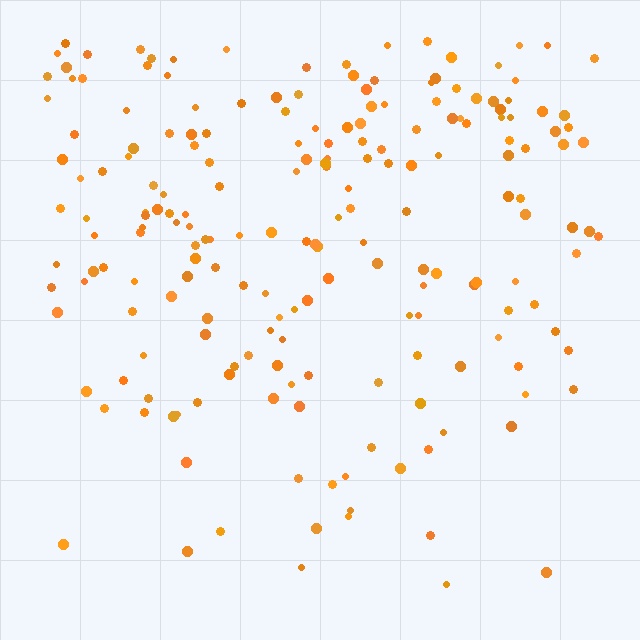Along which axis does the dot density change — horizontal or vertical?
Vertical.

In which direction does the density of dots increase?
From bottom to top, with the top side densest.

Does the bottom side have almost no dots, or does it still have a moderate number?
Still a moderate number, just noticeably fewer than the top.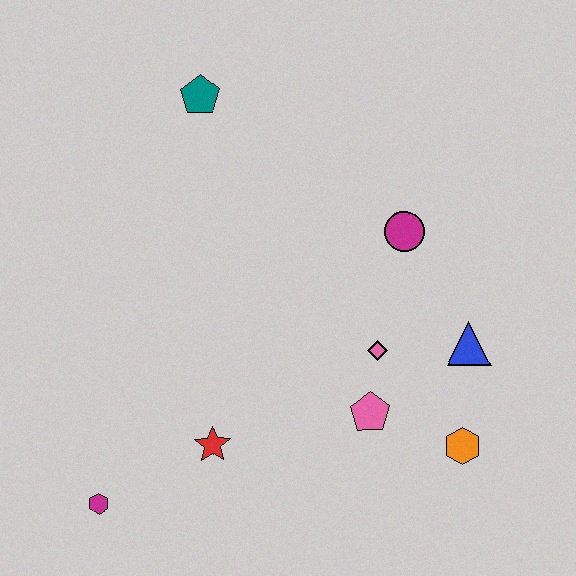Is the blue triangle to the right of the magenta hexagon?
Yes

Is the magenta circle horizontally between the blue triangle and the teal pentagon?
Yes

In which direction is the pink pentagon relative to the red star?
The pink pentagon is to the right of the red star.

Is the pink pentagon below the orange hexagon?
No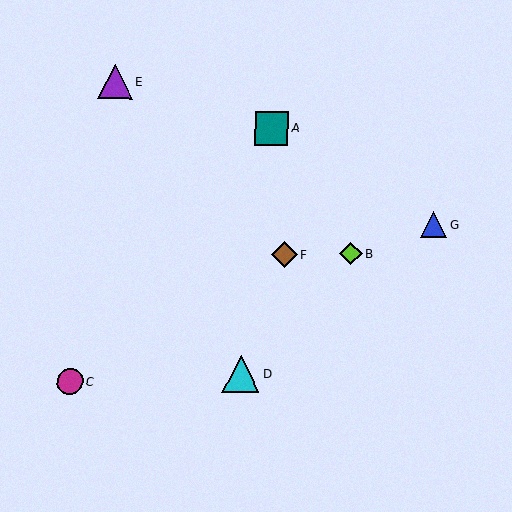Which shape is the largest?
The cyan triangle (labeled D) is the largest.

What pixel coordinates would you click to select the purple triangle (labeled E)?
Click at (115, 82) to select the purple triangle E.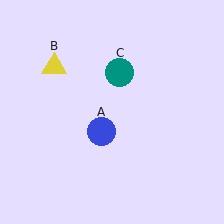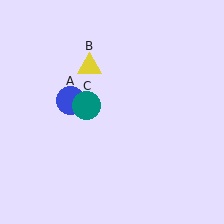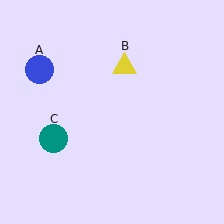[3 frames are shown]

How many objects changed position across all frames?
3 objects changed position: blue circle (object A), yellow triangle (object B), teal circle (object C).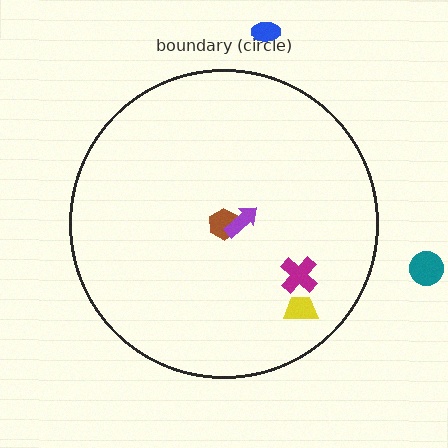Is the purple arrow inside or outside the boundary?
Inside.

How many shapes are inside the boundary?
4 inside, 2 outside.